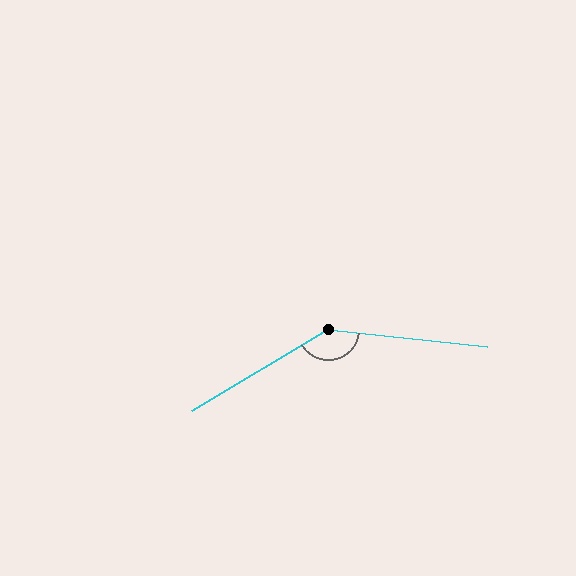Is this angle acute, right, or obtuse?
It is obtuse.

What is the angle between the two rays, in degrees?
Approximately 143 degrees.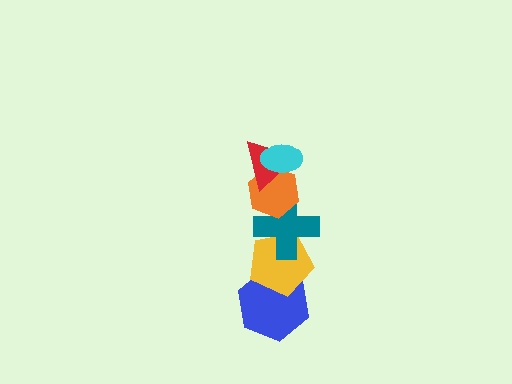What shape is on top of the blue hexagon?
The yellow pentagon is on top of the blue hexagon.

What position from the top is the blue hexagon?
The blue hexagon is 6th from the top.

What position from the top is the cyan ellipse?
The cyan ellipse is 1st from the top.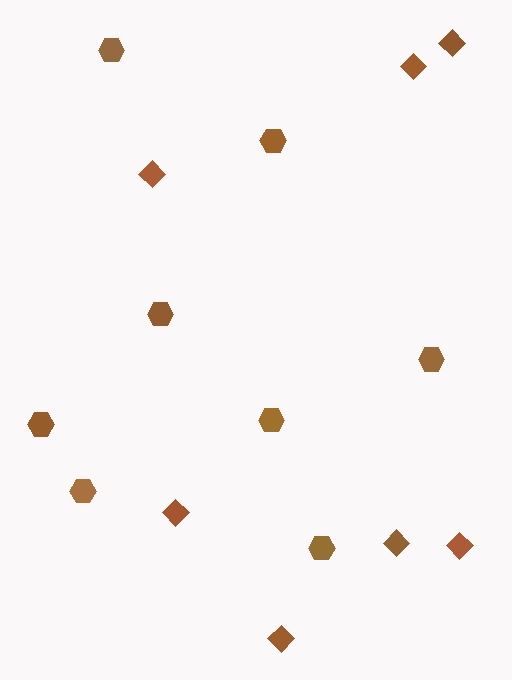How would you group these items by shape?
There are 2 groups: one group of diamonds (7) and one group of hexagons (8).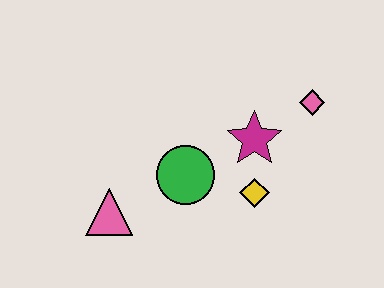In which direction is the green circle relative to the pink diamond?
The green circle is to the left of the pink diamond.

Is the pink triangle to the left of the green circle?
Yes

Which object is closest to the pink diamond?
The magenta star is closest to the pink diamond.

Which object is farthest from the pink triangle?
The pink diamond is farthest from the pink triangle.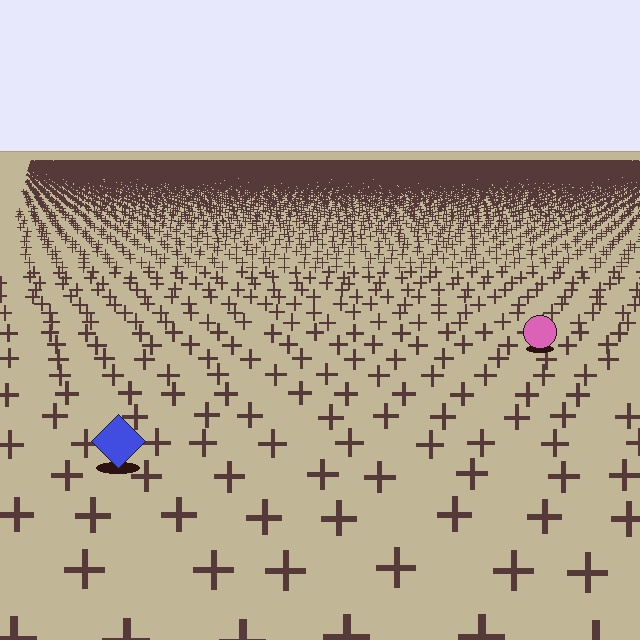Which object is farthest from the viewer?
The pink circle is farthest from the viewer. It appears smaller and the ground texture around it is denser.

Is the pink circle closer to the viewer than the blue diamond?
No. The blue diamond is closer — you can tell from the texture gradient: the ground texture is coarser near it.